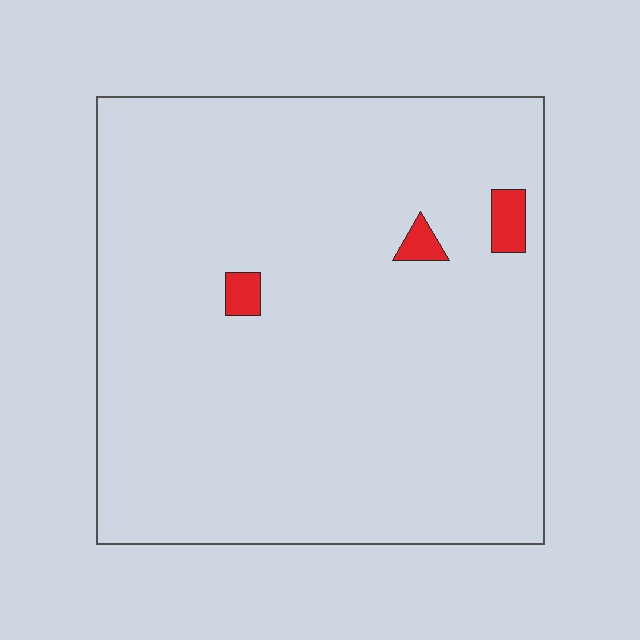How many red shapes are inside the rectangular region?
3.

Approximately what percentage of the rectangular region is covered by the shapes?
Approximately 5%.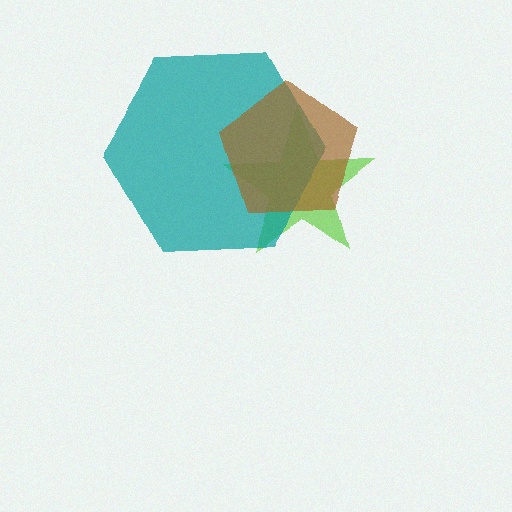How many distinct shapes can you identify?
There are 3 distinct shapes: a lime star, a teal hexagon, a brown pentagon.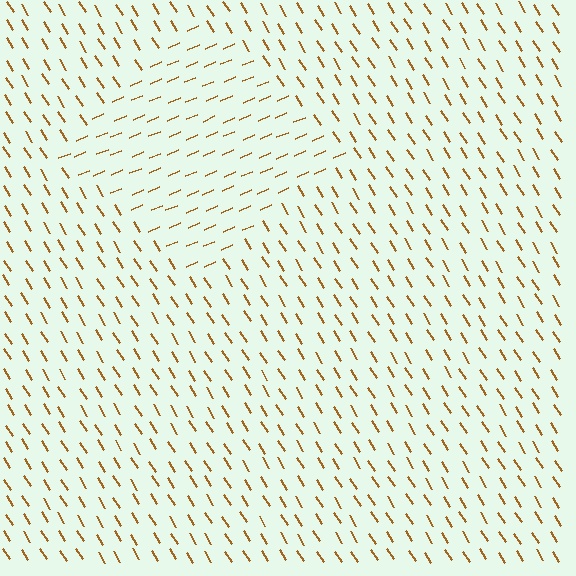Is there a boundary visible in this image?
Yes, there is a texture boundary formed by a change in line orientation.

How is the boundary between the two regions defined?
The boundary is defined purely by a change in line orientation (approximately 81 degrees difference). All lines are the same color and thickness.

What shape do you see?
I see a diamond.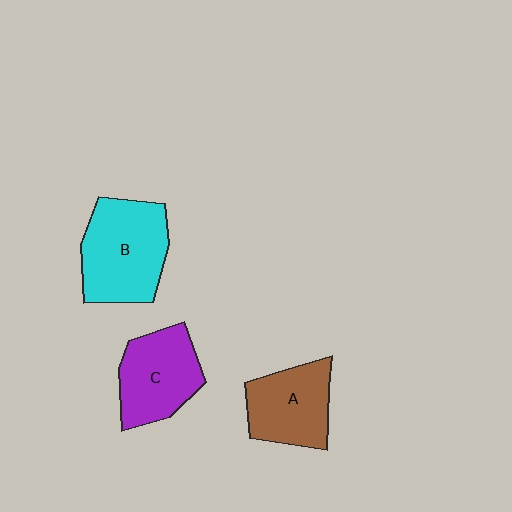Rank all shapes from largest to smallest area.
From largest to smallest: B (cyan), C (purple), A (brown).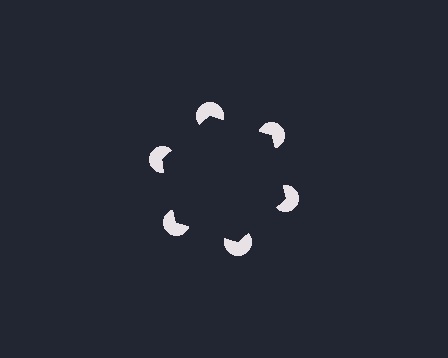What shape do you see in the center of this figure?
An illusory hexagon — its edges are inferred from the aligned wedge cuts in the pac-man discs, not physically drawn.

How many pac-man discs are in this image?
There are 6 — one at each vertex of the illusory hexagon.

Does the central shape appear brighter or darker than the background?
It typically appears slightly darker than the background, even though no actual brightness change is drawn.